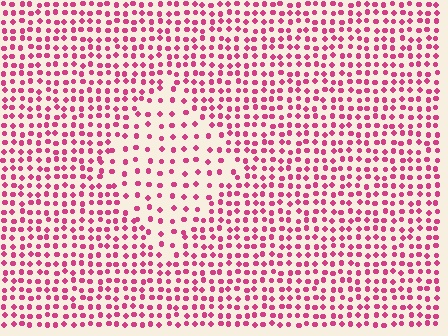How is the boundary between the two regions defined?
The boundary is defined by a change in element density (approximately 1.9x ratio). All elements are the same color, size, and shape.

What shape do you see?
I see a diamond.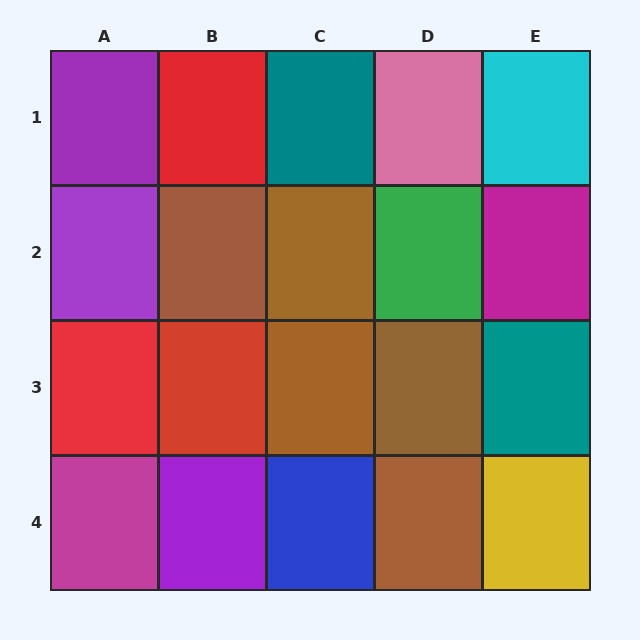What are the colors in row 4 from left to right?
Magenta, purple, blue, brown, yellow.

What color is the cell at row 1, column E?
Cyan.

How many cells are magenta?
2 cells are magenta.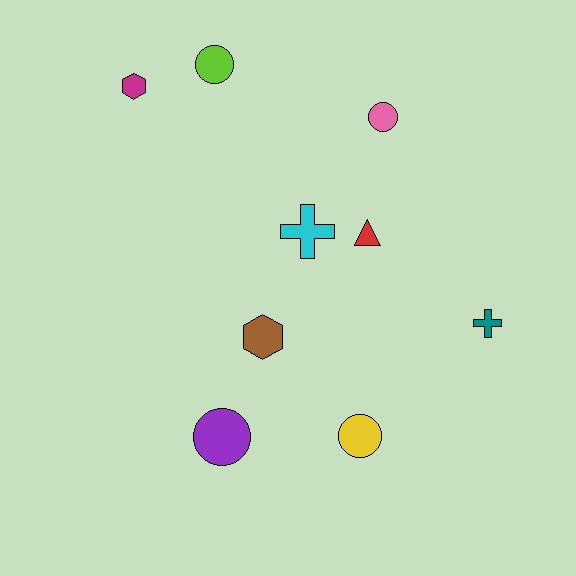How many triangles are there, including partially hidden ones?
There is 1 triangle.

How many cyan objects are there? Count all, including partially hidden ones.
There is 1 cyan object.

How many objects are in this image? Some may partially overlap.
There are 9 objects.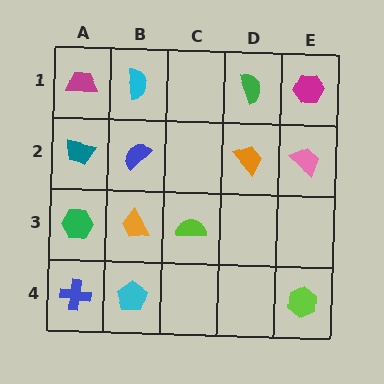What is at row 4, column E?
A lime hexagon.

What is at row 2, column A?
A teal trapezoid.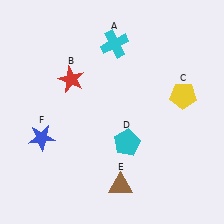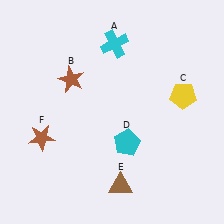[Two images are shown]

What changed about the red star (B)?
In Image 1, B is red. In Image 2, it changed to brown.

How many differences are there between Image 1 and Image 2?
There are 2 differences between the two images.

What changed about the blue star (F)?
In Image 1, F is blue. In Image 2, it changed to brown.